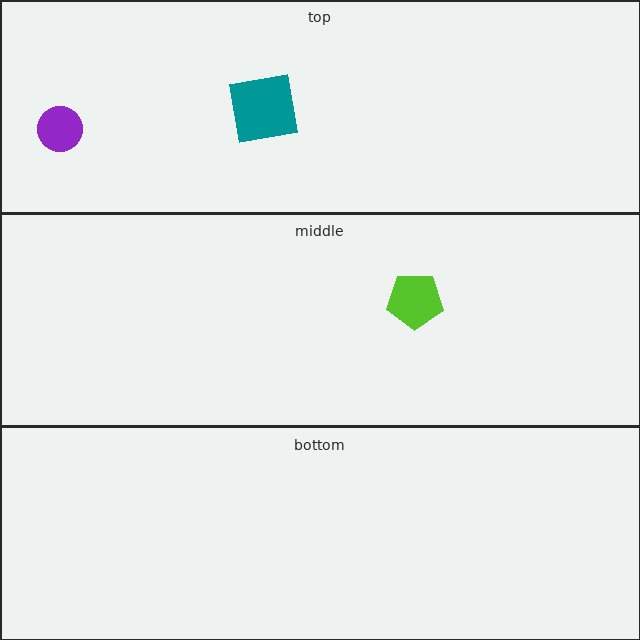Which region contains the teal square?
The top region.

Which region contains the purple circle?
The top region.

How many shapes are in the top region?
2.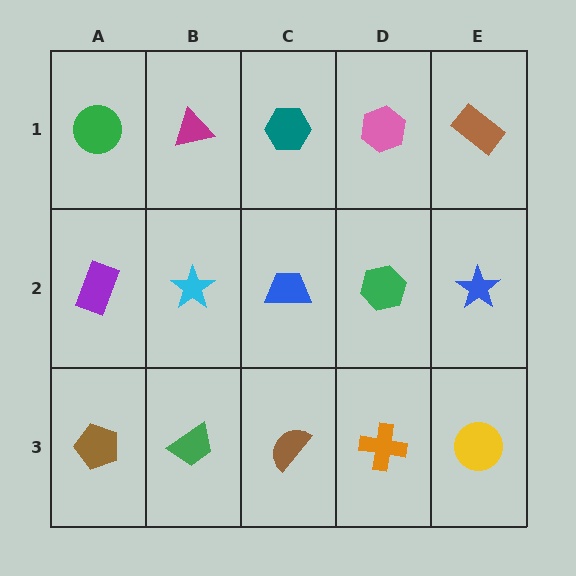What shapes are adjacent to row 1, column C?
A blue trapezoid (row 2, column C), a magenta triangle (row 1, column B), a pink hexagon (row 1, column D).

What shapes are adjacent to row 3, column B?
A cyan star (row 2, column B), a brown pentagon (row 3, column A), a brown semicircle (row 3, column C).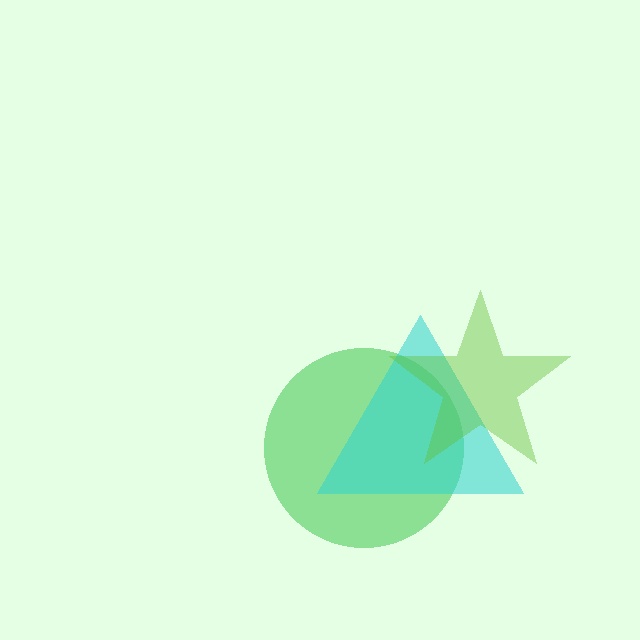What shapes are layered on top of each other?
The layered shapes are: a green circle, a cyan triangle, a lime star.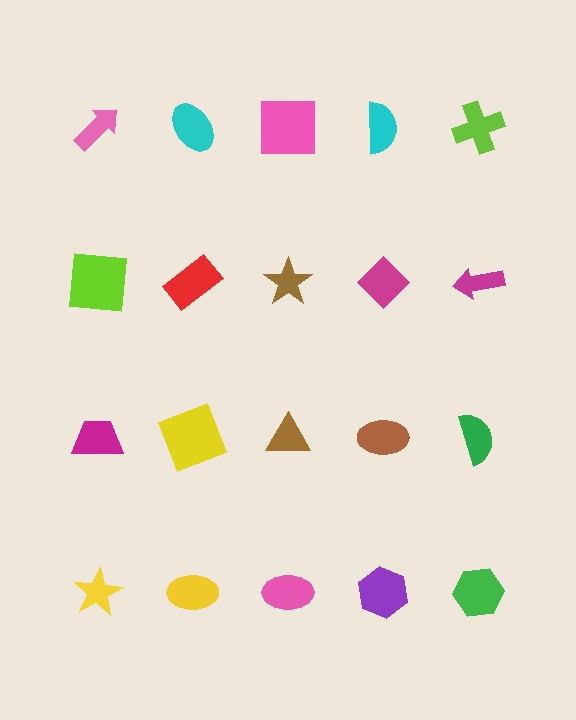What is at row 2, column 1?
A lime square.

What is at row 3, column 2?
A yellow square.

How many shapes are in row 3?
5 shapes.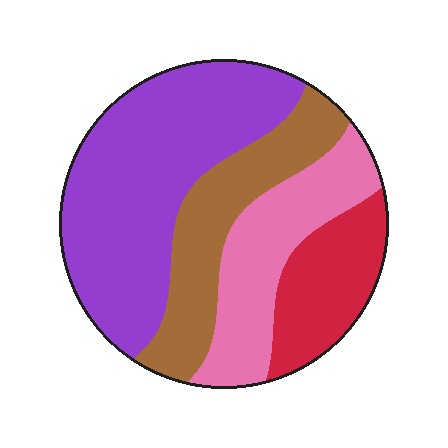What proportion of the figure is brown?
Brown covers about 20% of the figure.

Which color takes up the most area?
Purple, at roughly 40%.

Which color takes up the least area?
Red, at roughly 15%.